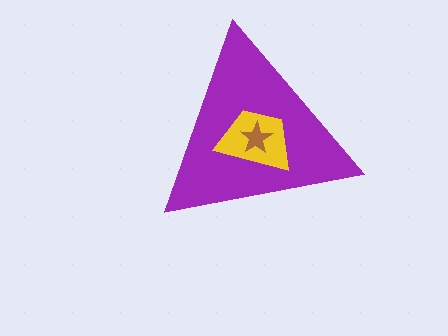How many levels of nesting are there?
3.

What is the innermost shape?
The brown star.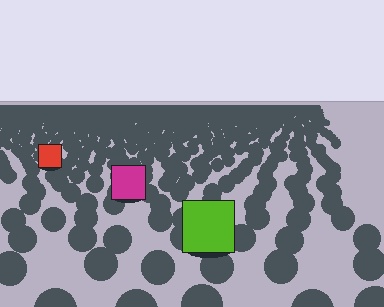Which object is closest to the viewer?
The lime square is closest. The texture marks near it are larger and more spread out.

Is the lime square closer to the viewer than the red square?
Yes. The lime square is closer — you can tell from the texture gradient: the ground texture is coarser near it.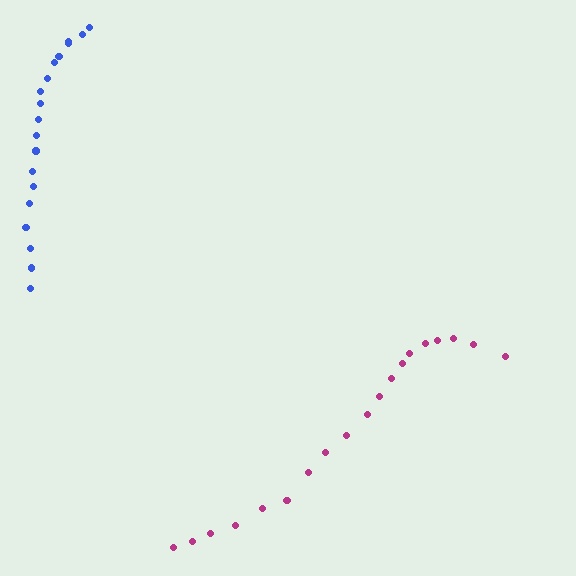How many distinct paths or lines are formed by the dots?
There are 2 distinct paths.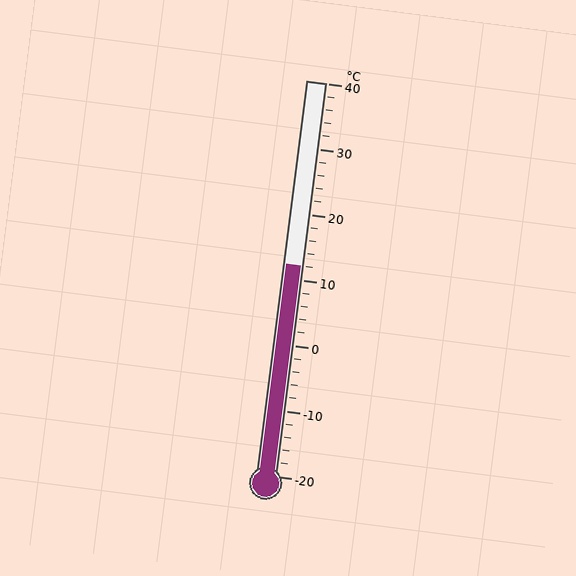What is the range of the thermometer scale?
The thermometer scale ranges from -20°C to 40°C.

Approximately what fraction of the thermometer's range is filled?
The thermometer is filled to approximately 55% of its range.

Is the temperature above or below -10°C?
The temperature is above -10°C.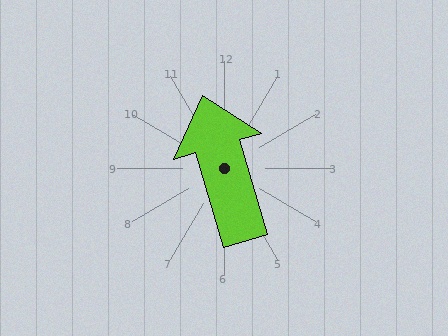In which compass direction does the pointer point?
North.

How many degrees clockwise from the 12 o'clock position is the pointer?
Approximately 343 degrees.